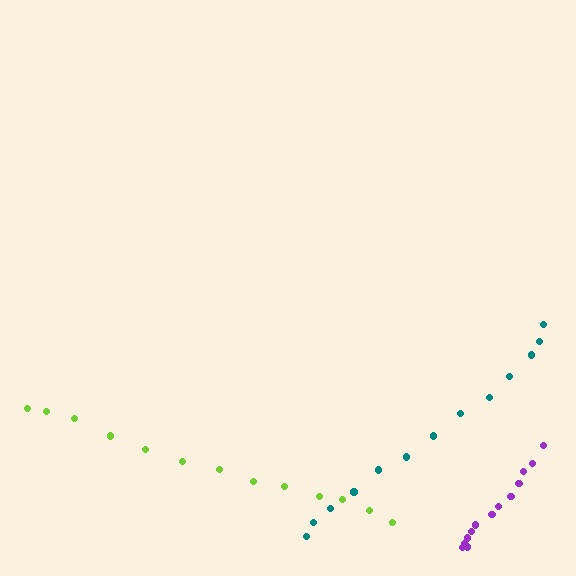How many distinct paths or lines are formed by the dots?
There are 3 distinct paths.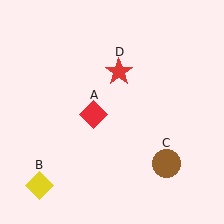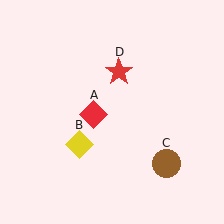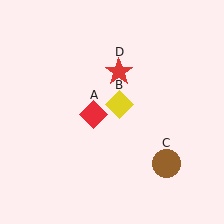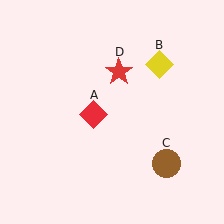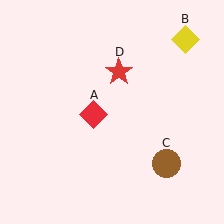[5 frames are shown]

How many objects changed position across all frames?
1 object changed position: yellow diamond (object B).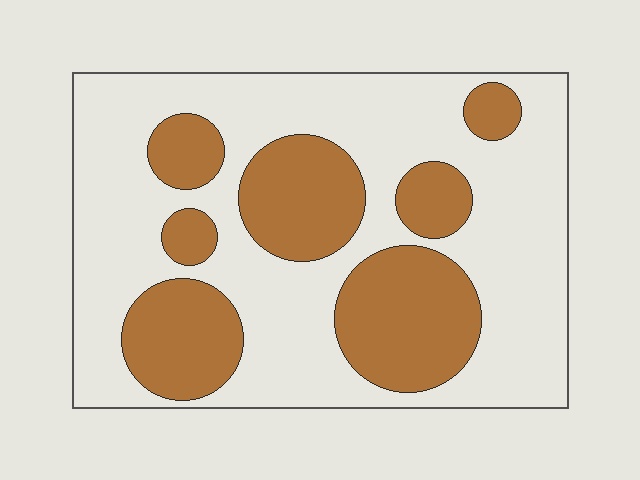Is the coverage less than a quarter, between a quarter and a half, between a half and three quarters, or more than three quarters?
Between a quarter and a half.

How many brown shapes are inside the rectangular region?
7.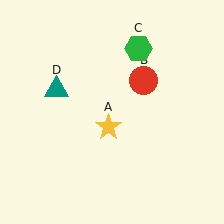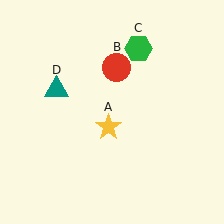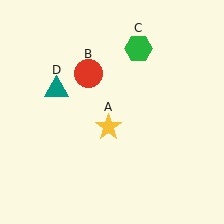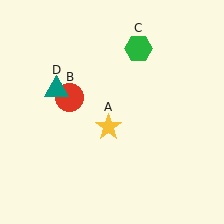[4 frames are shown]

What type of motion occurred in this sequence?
The red circle (object B) rotated counterclockwise around the center of the scene.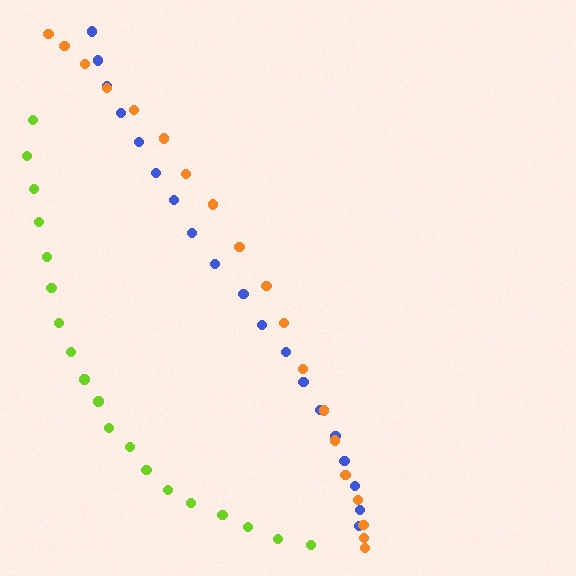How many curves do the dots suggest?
There are 3 distinct paths.